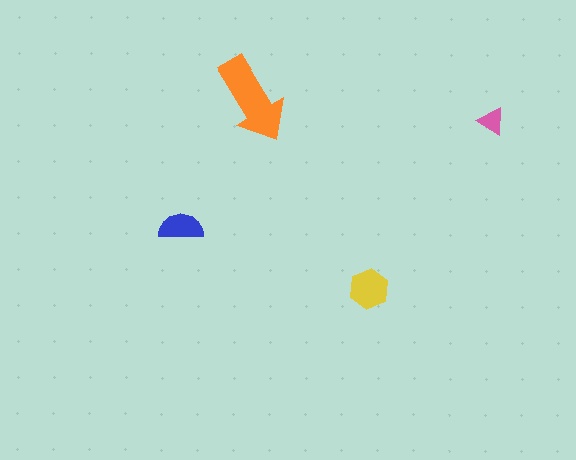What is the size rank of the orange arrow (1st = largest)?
1st.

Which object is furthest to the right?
The pink triangle is rightmost.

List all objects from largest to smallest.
The orange arrow, the yellow hexagon, the blue semicircle, the pink triangle.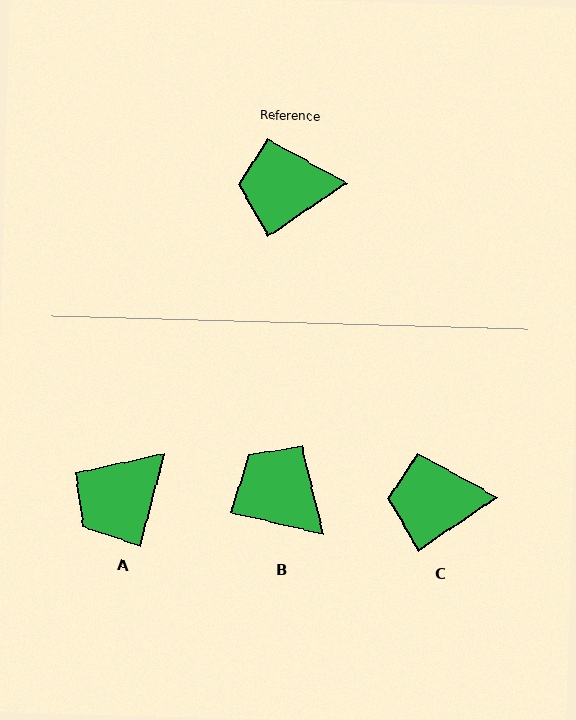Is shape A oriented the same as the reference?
No, it is off by about 41 degrees.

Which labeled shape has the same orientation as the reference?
C.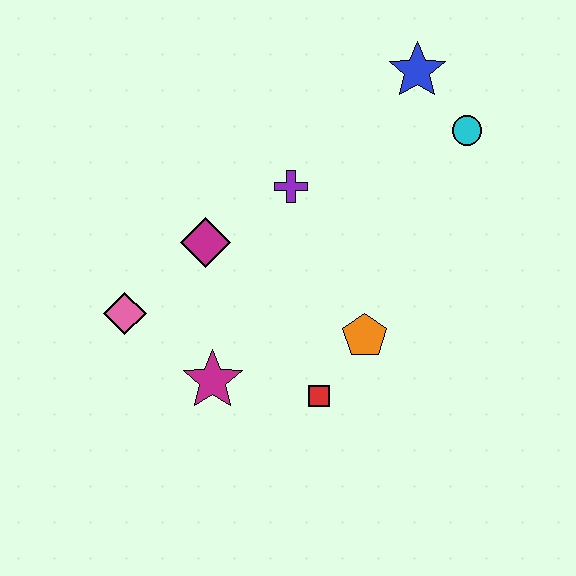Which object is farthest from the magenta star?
The blue star is farthest from the magenta star.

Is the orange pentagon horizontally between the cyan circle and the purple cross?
Yes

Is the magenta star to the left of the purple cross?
Yes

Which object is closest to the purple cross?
The magenta diamond is closest to the purple cross.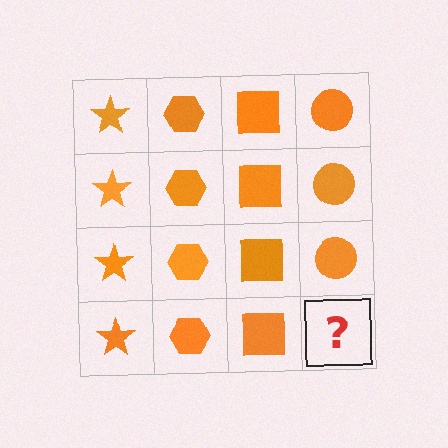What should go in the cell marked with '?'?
The missing cell should contain an orange circle.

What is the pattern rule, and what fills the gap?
The rule is that each column has a consistent shape. The gap should be filled with an orange circle.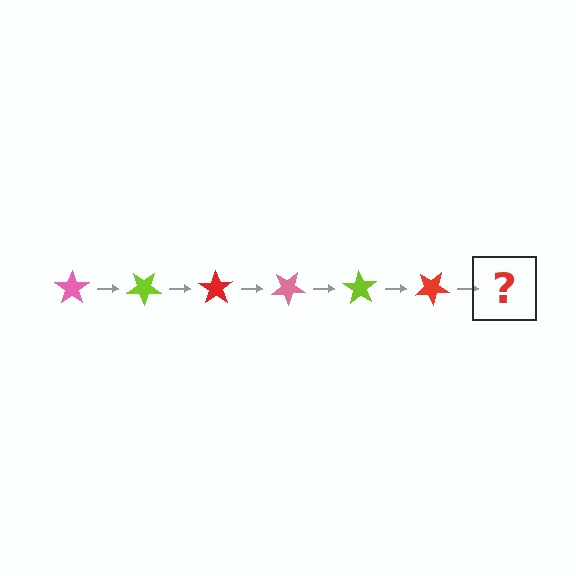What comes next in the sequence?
The next element should be a pink star, rotated 210 degrees from the start.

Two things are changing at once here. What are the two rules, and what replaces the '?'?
The two rules are that it rotates 35 degrees each step and the color cycles through pink, lime, and red. The '?' should be a pink star, rotated 210 degrees from the start.